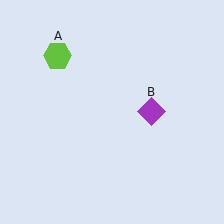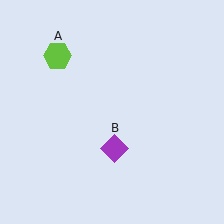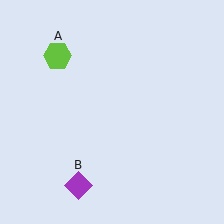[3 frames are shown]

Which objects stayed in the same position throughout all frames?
Lime hexagon (object A) remained stationary.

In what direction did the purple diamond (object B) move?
The purple diamond (object B) moved down and to the left.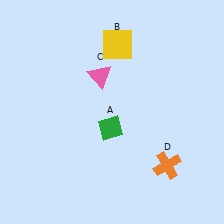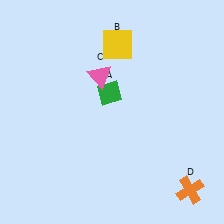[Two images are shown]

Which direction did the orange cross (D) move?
The orange cross (D) moved down.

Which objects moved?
The objects that moved are: the green diamond (A), the orange cross (D).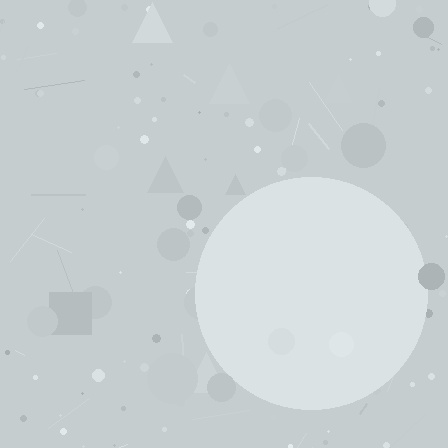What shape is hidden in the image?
A circle is hidden in the image.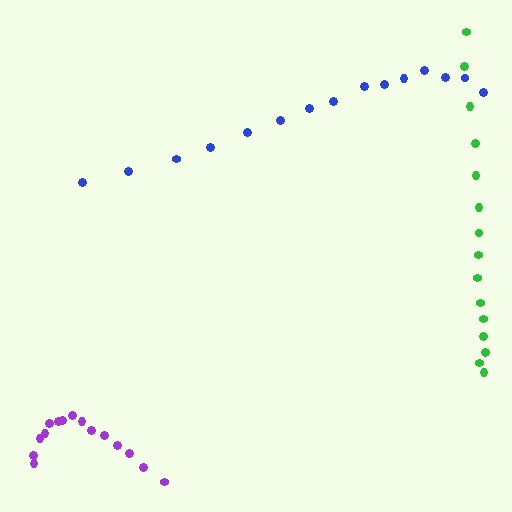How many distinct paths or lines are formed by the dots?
There are 3 distinct paths.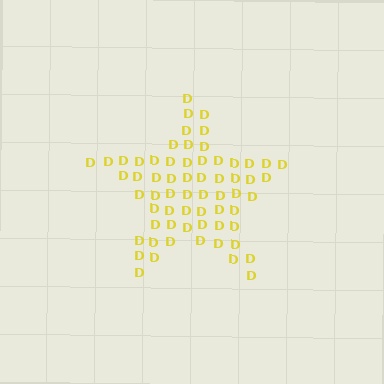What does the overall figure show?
The overall figure shows a star.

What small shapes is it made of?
It is made of small letter D's.